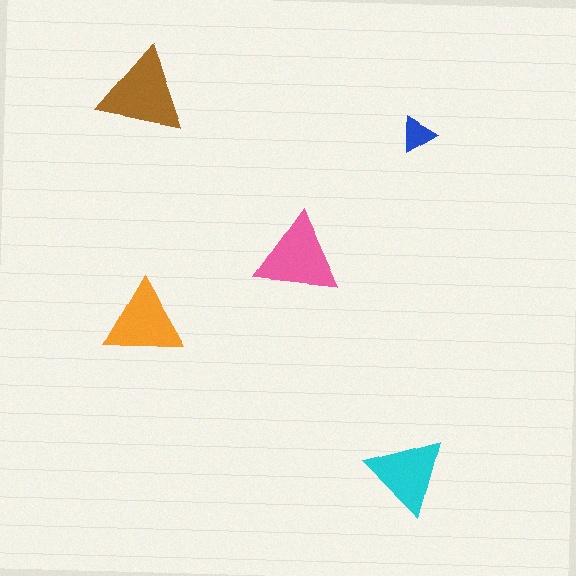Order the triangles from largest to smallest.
the brown one, the pink one, the orange one, the cyan one, the blue one.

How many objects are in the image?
There are 5 objects in the image.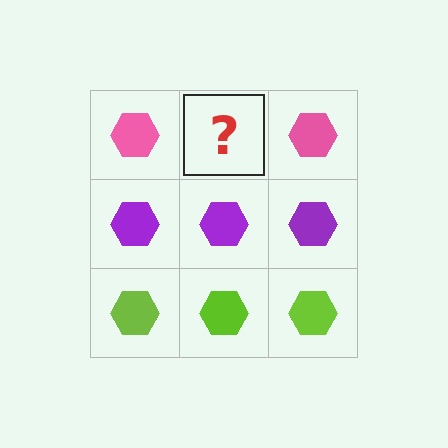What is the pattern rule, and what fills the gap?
The rule is that each row has a consistent color. The gap should be filled with a pink hexagon.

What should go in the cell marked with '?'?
The missing cell should contain a pink hexagon.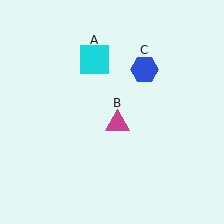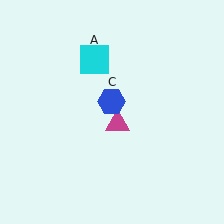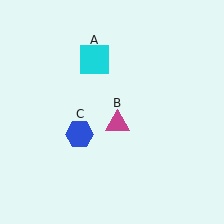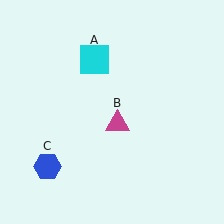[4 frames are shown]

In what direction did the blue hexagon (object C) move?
The blue hexagon (object C) moved down and to the left.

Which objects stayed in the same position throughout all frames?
Cyan square (object A) and magenta triangle (object B) remained stationary.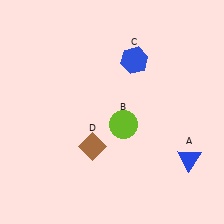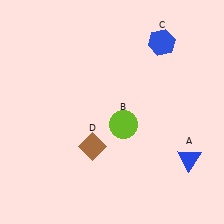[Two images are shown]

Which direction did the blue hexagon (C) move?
The blue hexagon (C) moved right.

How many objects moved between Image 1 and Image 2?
1 object moved between the two images.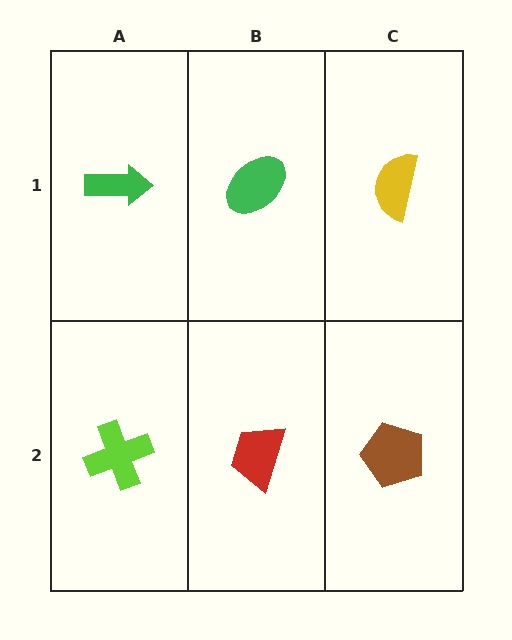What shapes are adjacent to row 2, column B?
A green ellipse (row 1, column B), a lime cross (row 2, column A), a brown pentagon (row 2, column C).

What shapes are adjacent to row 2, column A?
A green arrow (row 1, column A), a red trapezoid (row 2, column B).